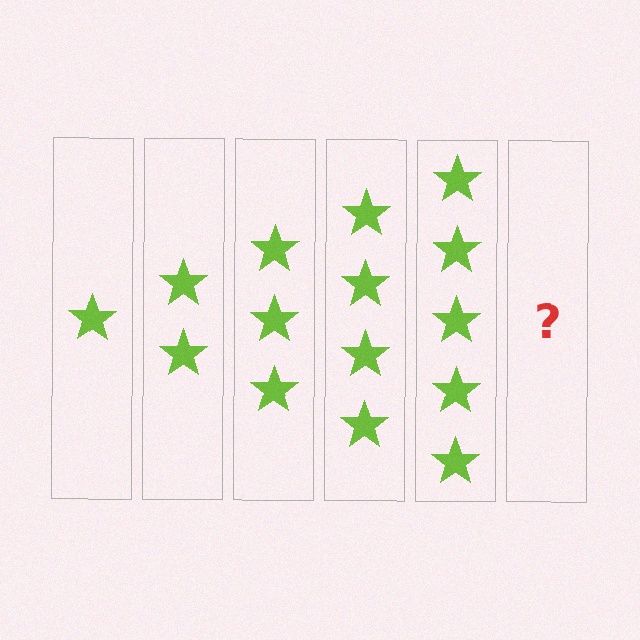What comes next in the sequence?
The next element should be 6 stars.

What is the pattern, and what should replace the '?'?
The pattern is that each step adds one more star. The '?' should be 6 stars.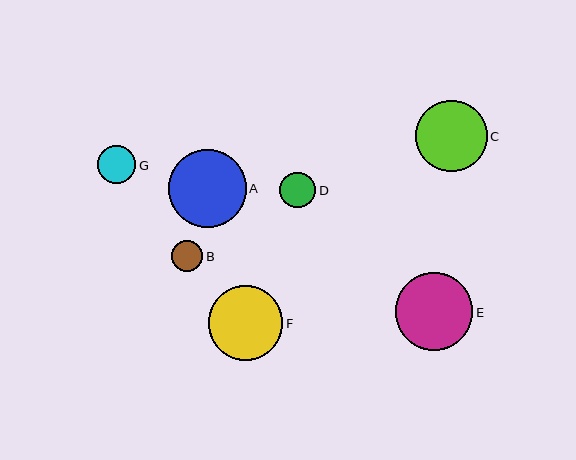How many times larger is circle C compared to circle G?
Circle C is approximately 1.9 times the size of circle G.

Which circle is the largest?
Circle A is the largest with a size of approximately 78 pixels.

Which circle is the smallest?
Circle B is the smallest with a size of approximately 31 pixels.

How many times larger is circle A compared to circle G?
Circle A is approximately 2.0 times the size of circle G.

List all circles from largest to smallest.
From largest to smallest: A, E, F, C, G, D, B.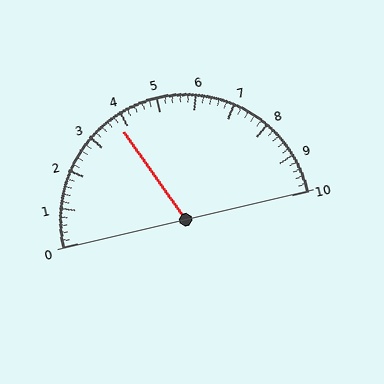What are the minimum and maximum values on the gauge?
The gauge ranges from 0 to 10.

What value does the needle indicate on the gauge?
The needle indicates approximately 3.8.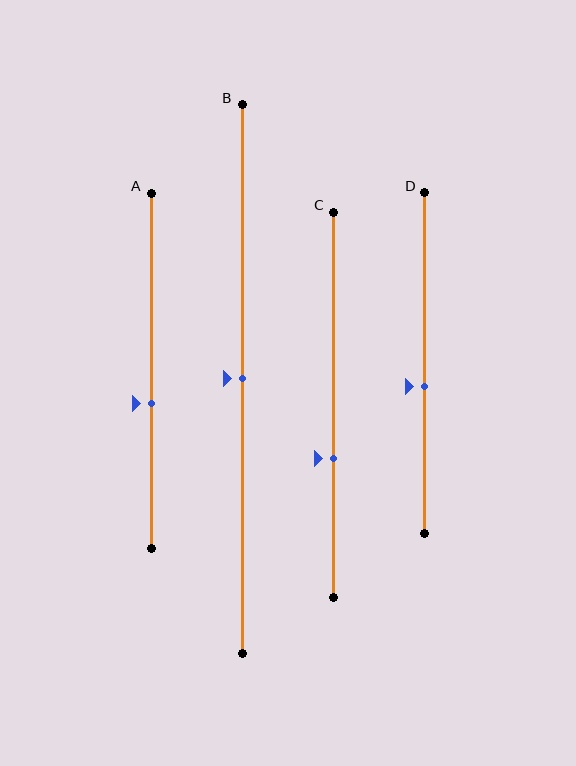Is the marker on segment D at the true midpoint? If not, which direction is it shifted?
No, the marker on segment D is shifted downward by about 7% of the segment length.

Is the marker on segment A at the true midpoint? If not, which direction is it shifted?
No, the marker on segment A is shifted downward by about 9% of the segment length.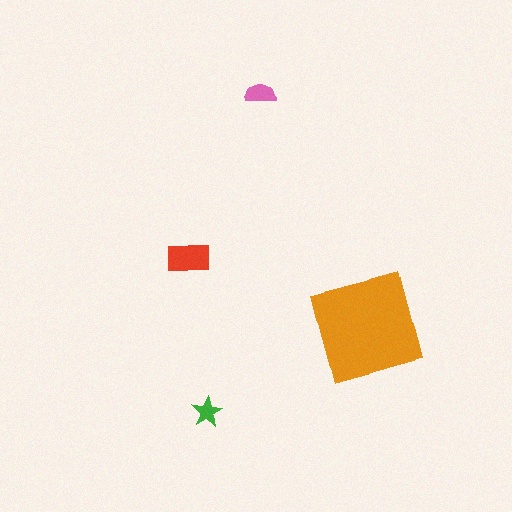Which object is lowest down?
The green star is bottommost.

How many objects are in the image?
There are 4 objects in the image.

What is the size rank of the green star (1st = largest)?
4th.